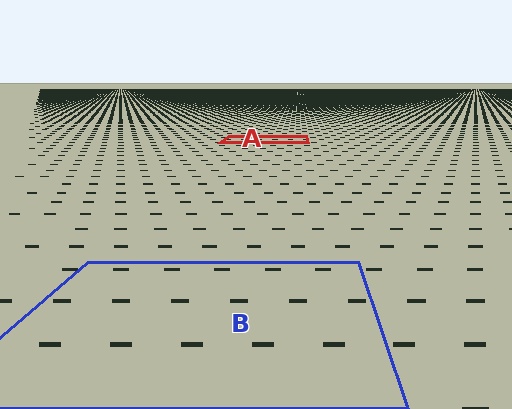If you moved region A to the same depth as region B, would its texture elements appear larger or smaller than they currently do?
They would appear larger. At a closer depth, the same texture elements are projected at a bigger on-screen size.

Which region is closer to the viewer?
Region B is closer. The texture elements there are larger and more spread out.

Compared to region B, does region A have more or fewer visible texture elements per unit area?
Region A has more texture elements per unit area — they are packed more densely because it is farther away.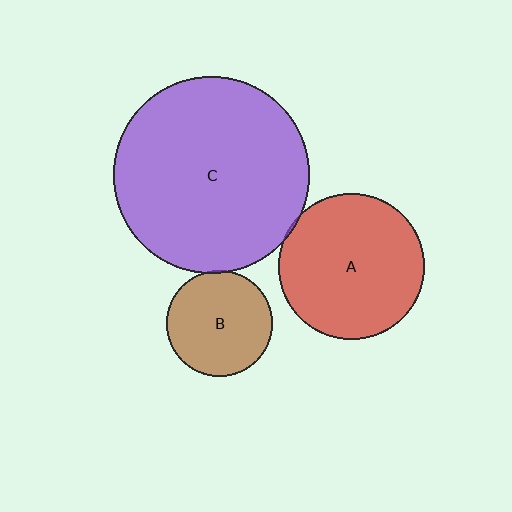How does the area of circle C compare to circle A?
Approximately 1.8 times.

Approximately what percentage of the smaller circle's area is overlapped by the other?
Approximately 5%.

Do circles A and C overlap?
Yes.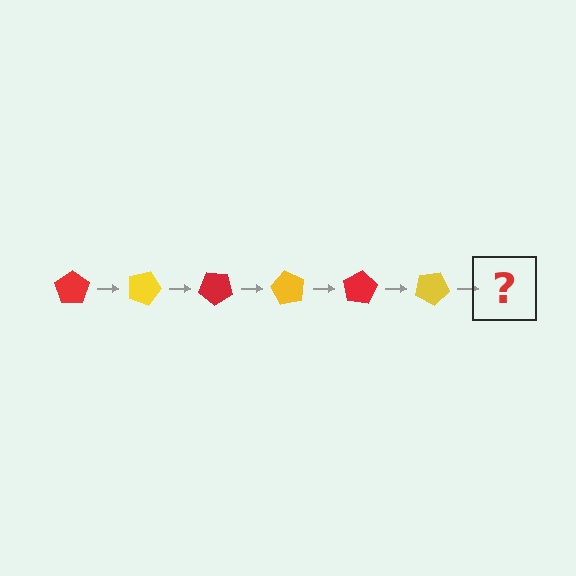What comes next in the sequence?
The next element should be a red pentagon, rotated 120 degrees from the start.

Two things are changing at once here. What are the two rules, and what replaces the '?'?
The two rules are that it rotates 20 degrees each step and the color cycles through red and yellow. The '?' should be a red pentagon, rotated 120 degrees from the start.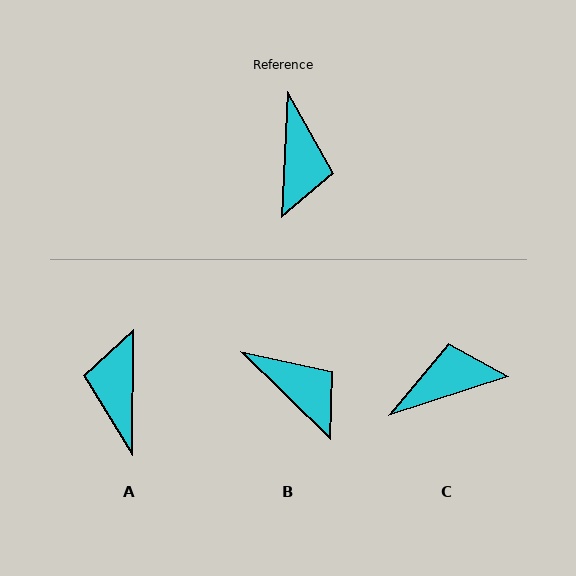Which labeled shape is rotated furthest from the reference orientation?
A, about 178 degrees away.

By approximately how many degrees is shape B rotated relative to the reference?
Approximately 48 degrees counter-clockwise.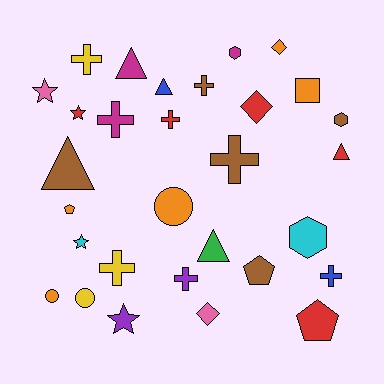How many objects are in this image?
There are 30 objects.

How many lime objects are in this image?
There are no lime objects.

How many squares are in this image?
There is 1 square.